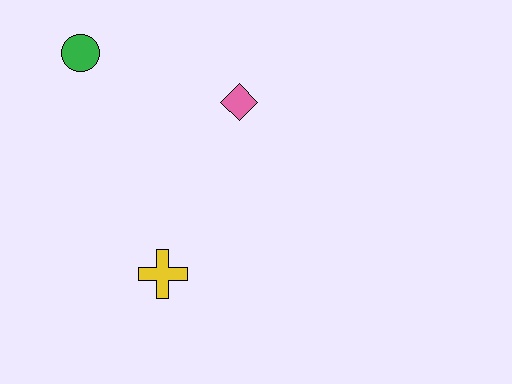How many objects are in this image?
There are 3 objects.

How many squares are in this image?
There are no squares.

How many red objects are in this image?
There are no red objects.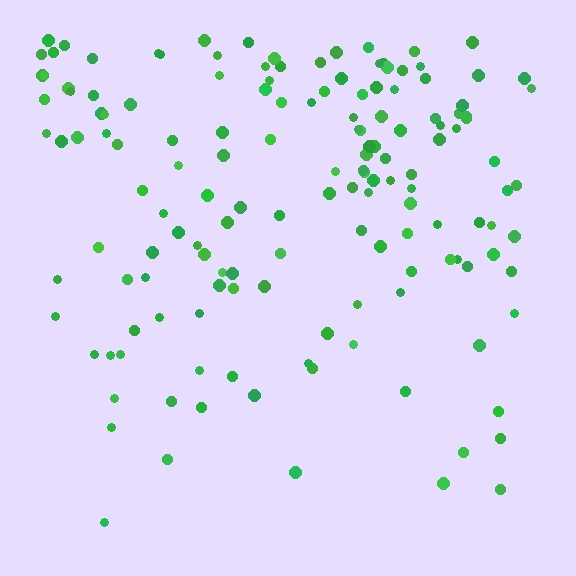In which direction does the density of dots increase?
From bottom to top, with the top side densest.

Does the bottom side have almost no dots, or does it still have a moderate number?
Still a moderate number, just noticeably fewer than the top.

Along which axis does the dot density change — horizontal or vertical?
Vertical.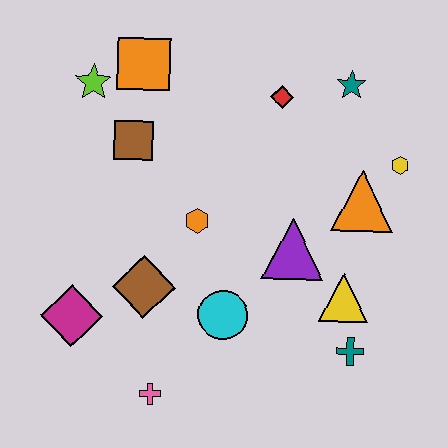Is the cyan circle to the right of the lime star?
Yes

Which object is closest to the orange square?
The lime star is closest to the orange square.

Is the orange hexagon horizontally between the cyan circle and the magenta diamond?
Yes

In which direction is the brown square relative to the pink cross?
The brown square is above the pink cross.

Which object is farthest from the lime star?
The teal cross is farthest from the lime star.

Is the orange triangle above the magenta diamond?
Yes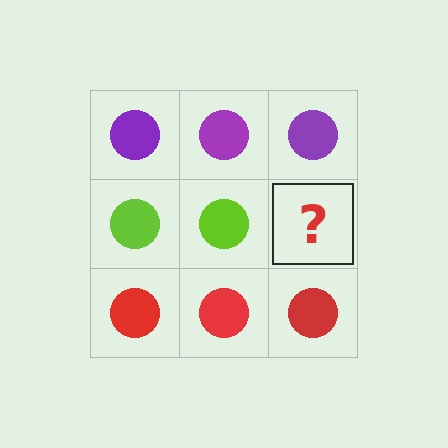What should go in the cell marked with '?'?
The missing cell should contain a lime circle.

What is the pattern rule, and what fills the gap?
The rule is that each row has a consistent color. The gap should be filled with a lime circle.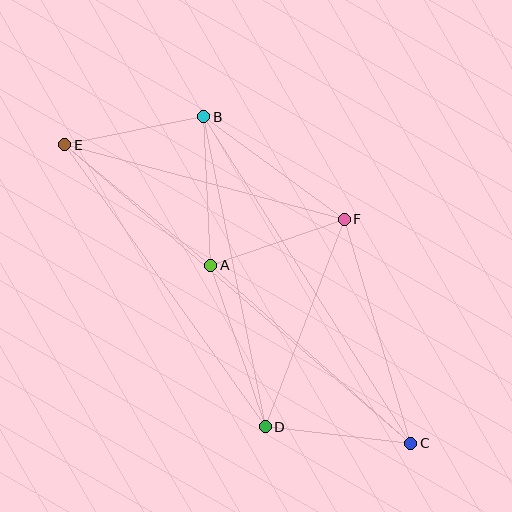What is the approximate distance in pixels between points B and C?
The distance between B and C is approximately 387 pixels.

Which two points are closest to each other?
Points A and F are closest to each other.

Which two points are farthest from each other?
Points C and E are farthest from each other.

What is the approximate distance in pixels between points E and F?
The distance between E and F is approximately 289 pixels.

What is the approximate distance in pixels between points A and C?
The distance between A and C is approximately 268 pixels.